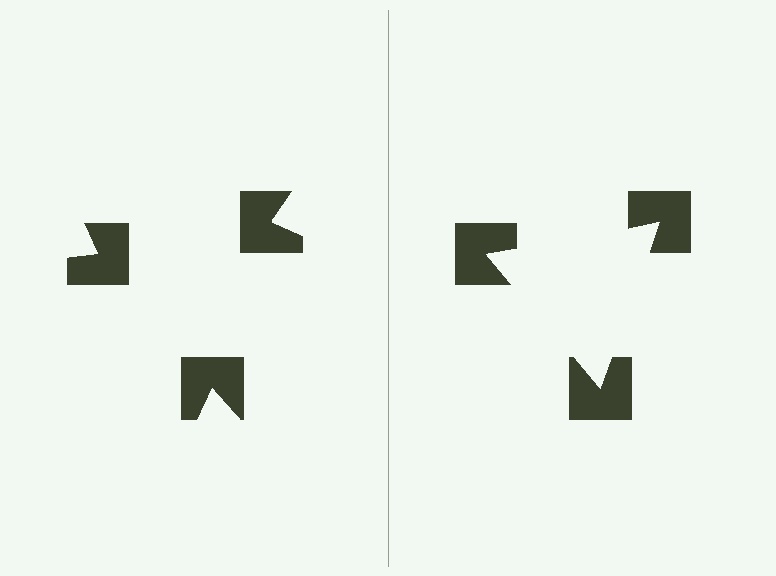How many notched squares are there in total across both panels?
6 — 3 on each side.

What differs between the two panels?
The notched squares are positioned identically on both sides; only the wedge orientations differ. On the right they align to a triangle; on the left they are misaligned.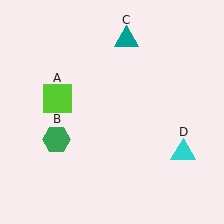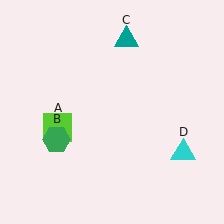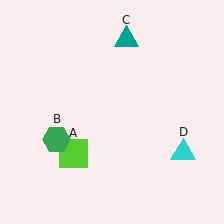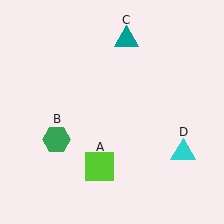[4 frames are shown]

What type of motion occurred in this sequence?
The lime square (object A) rotated counterclockwise around the center of the scene.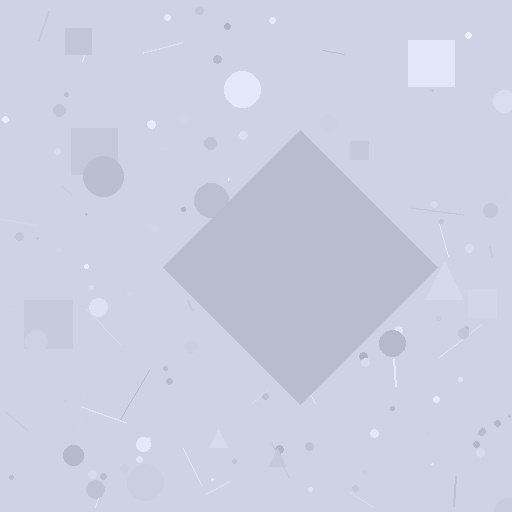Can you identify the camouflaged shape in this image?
The camouflaged shape is a diamond.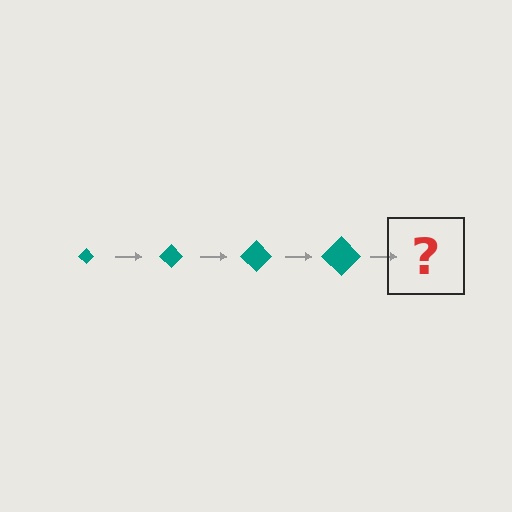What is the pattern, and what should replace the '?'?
The pattern is that the diamond gets progressively larger each step. The '?' should be a teal diamond, larger than the previous one.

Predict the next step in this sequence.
The next step is a teal diamond, larger than the previous one.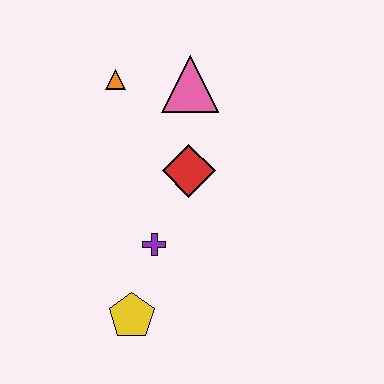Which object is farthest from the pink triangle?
The yellow pentagon is farthest from the pink triangle.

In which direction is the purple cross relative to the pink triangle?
The purple cross is below the pink triangle.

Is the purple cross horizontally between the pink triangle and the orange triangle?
Yes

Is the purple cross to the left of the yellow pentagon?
No